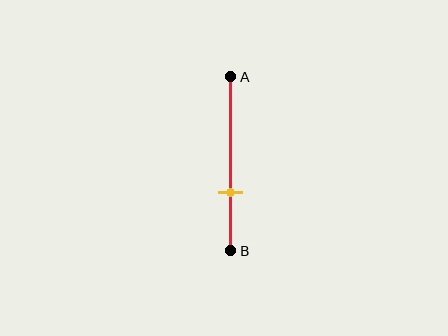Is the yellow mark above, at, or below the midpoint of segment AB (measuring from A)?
The yellow mark is below the midpoint of segment AB.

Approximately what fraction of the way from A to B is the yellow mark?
The yellow mark is approximately 65% of the way from A to B.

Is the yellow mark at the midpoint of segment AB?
No, the mark is at about 65% from A, not at the 50% midpoint.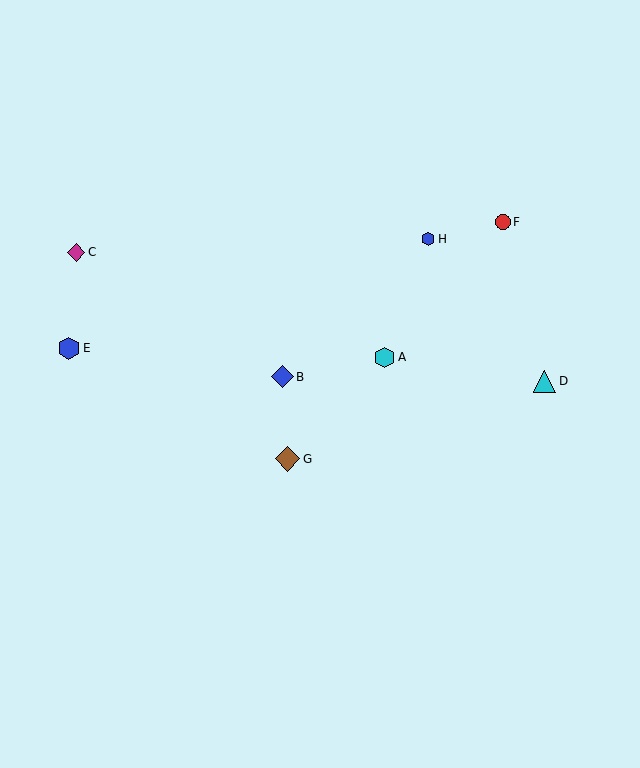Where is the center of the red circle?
The center of the red circle is at (503, 222).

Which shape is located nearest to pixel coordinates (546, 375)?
The cyan triangle (labeled D) at (544, 381) is nearest to that location.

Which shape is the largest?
The brown diamond (labeled G) is the largest.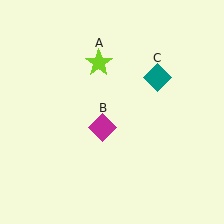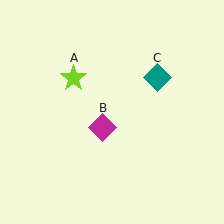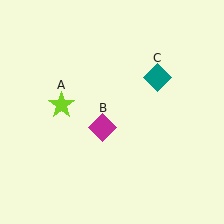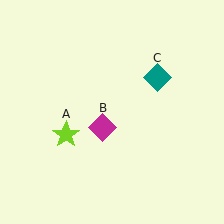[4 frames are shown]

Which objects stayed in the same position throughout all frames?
Magenta diamond (object B) and teal diamond (object C) remained stationary.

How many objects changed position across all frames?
1 object changed position: lime star (object A).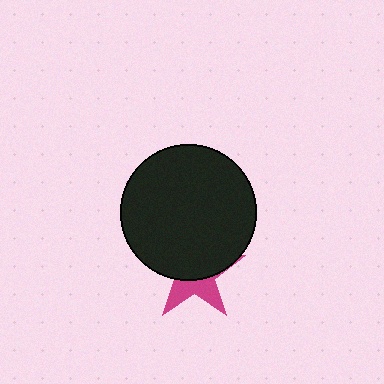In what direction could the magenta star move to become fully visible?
The magenta star could move down. That would shift it out from behind the black circle entirely.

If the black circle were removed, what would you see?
You would see the complete magenta star.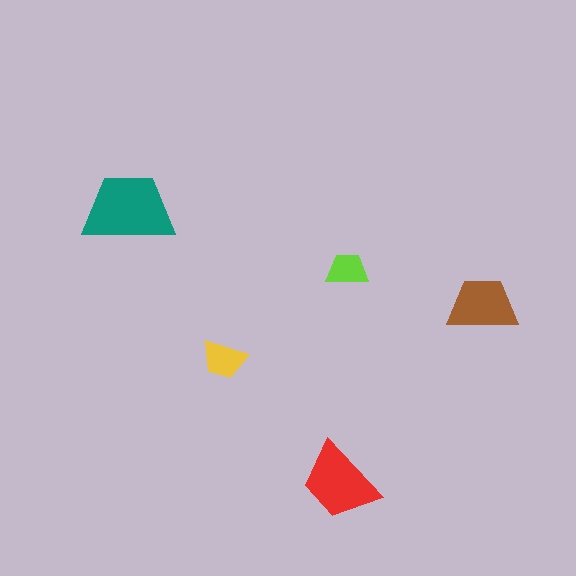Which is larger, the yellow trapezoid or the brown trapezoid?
The brown one.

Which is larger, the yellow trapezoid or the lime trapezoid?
The yellow one.